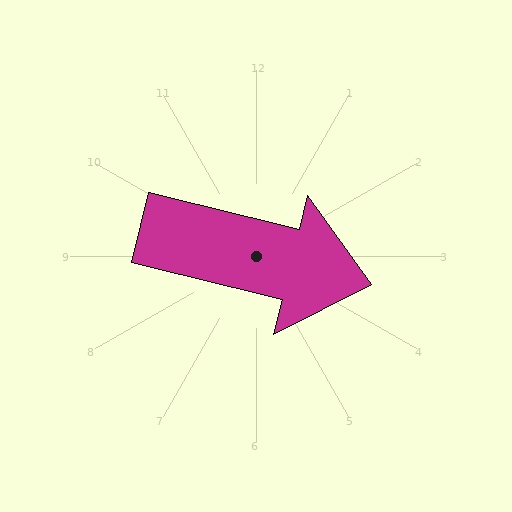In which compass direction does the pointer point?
East.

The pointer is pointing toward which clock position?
Roughly 3 o'clock.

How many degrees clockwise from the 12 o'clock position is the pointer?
Approximately 104 degrees.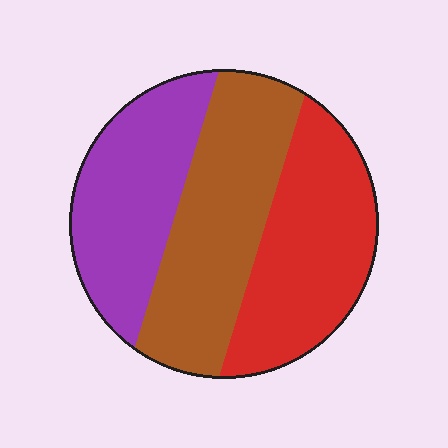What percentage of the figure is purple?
Purple takes up about one third (1/3) of the figure.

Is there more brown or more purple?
Brown.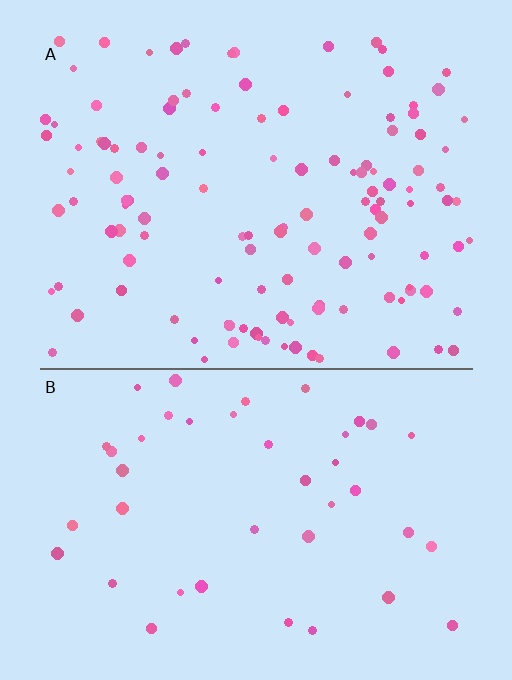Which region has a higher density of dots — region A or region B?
A (the top).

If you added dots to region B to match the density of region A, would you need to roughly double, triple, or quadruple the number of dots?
Approximately triple.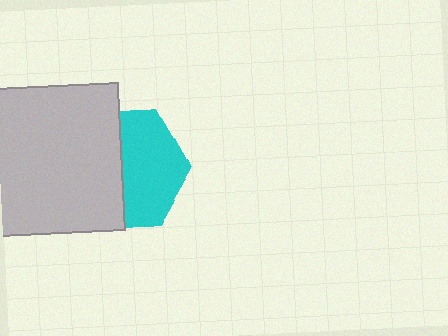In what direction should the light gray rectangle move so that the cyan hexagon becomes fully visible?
The light gray rectangle should move left. That is the shortest direction to clear the overlap and leave the cyan hexagon fully visible.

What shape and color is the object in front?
The object in front is a light gray rectangle.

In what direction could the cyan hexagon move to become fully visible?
The cyan hexagon could move right. That would shift it out from behind the light gray rectangle entirely.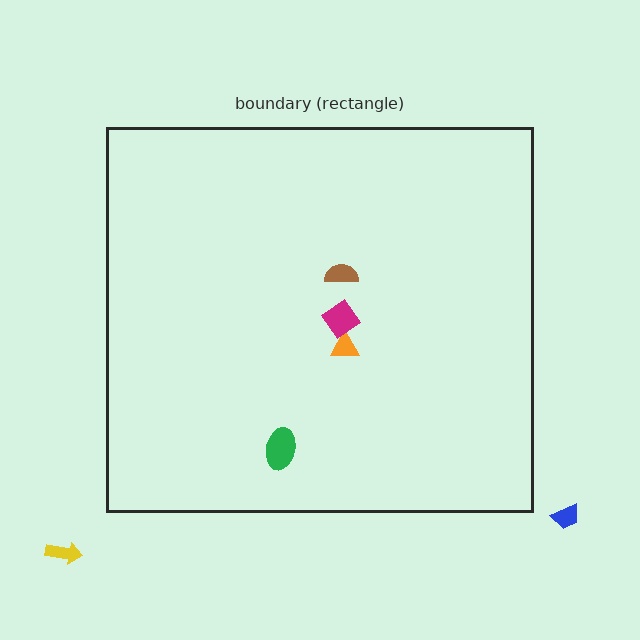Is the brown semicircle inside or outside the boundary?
Inside.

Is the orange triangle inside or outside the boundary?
Inside.